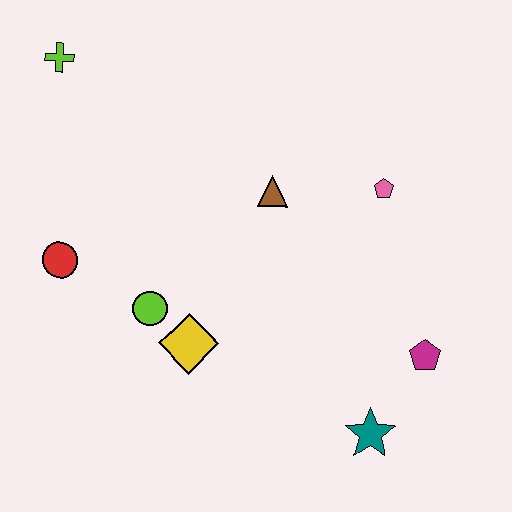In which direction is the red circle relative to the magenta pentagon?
The red circle is to the left of the magenta pentagon.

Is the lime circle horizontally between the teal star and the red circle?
Yes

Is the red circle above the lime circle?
Yes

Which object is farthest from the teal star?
The lime cross is farthest from the teal star.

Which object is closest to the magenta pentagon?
The teal star is closest to the magenta pentagon.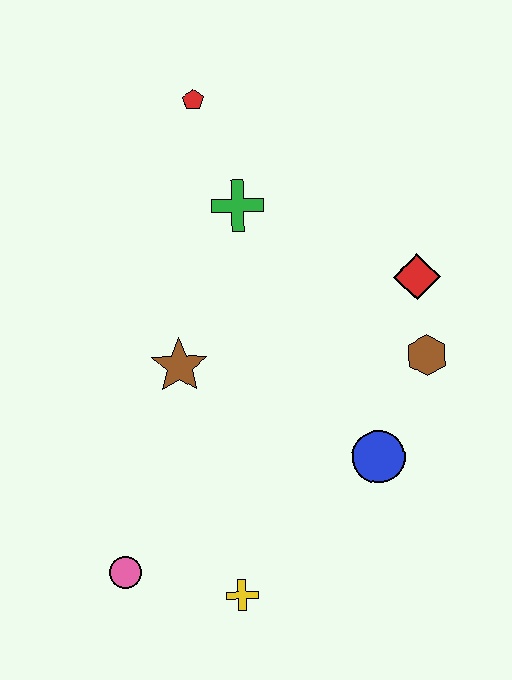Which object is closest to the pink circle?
The yellow cross is closest to the pink circle.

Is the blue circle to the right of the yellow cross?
Yes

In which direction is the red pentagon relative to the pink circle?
The red pentagon is above the pink circle.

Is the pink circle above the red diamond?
No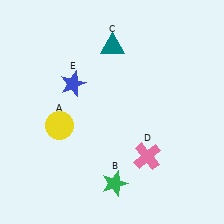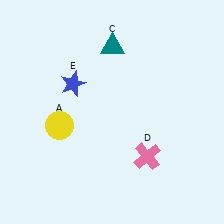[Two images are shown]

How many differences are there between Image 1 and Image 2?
There is 1 difference between the two images.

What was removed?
The green star (B) was removed in Image 2.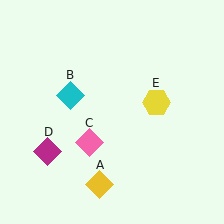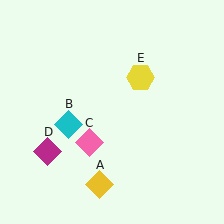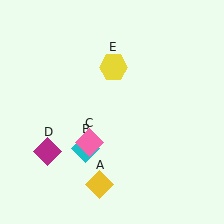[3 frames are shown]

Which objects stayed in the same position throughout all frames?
Yellow diamond (object A) and pink diamond (object C) and magenta diamond (object D) remained stationary.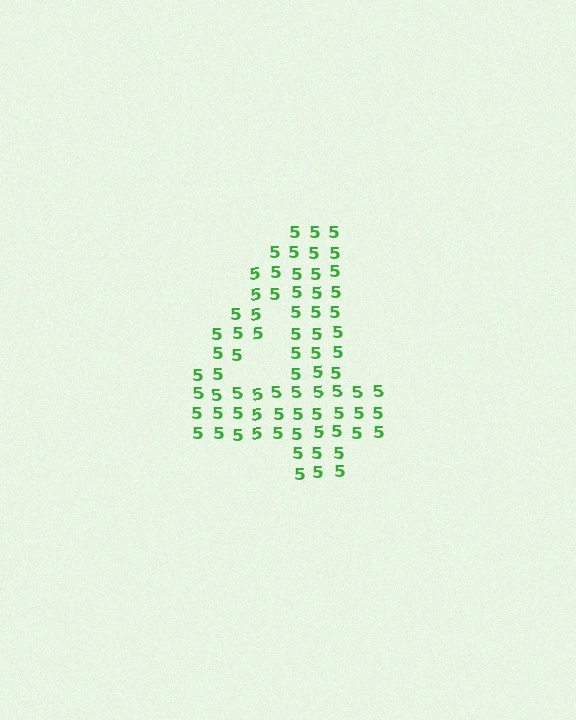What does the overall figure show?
The overall figure shows the digit 4.